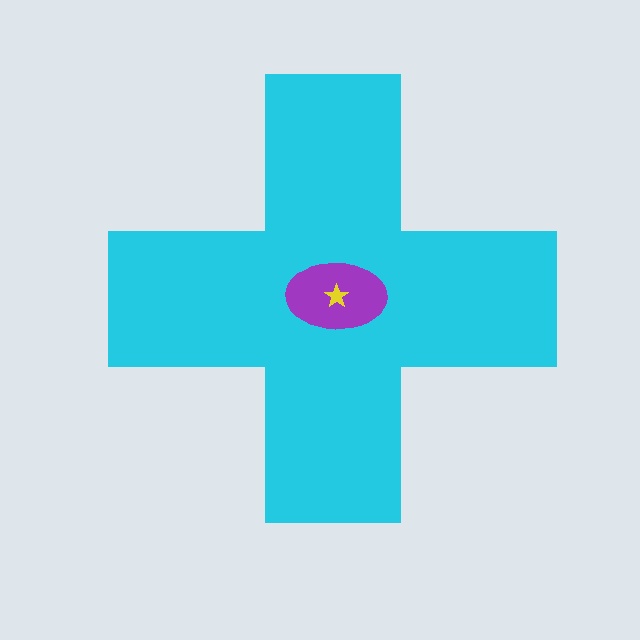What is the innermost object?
The yellow star.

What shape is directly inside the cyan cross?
The purple ellipse.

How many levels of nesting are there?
3.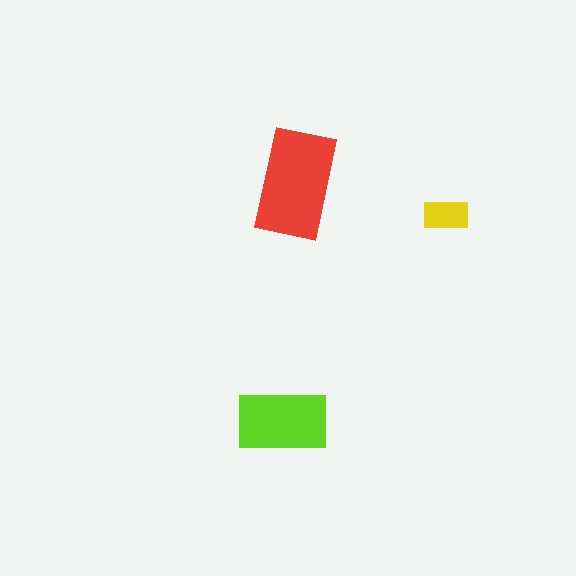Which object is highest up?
The red rectangle is topmost.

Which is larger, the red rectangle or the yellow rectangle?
The red one.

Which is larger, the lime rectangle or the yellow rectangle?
The lime one.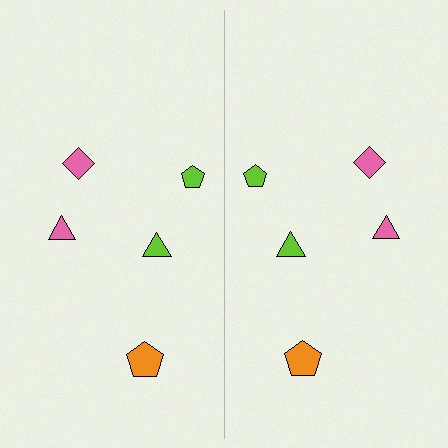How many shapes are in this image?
There are 10 shapes in this image.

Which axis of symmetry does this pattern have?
The pattern has a vertical axis of symmetry running through the center of the image.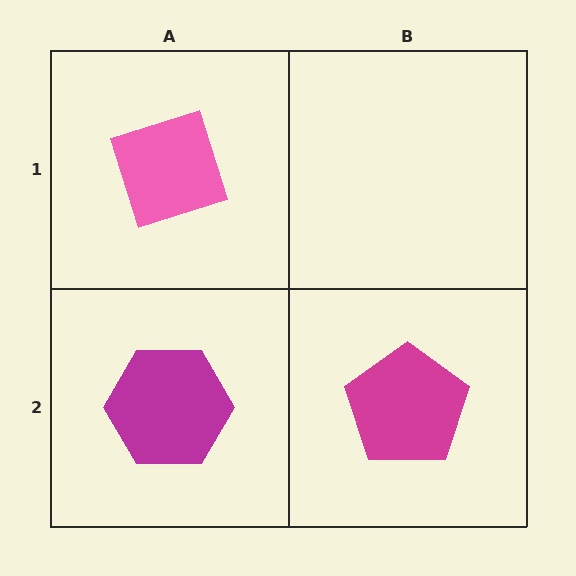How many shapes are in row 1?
1 shape.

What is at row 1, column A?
A pink diamond.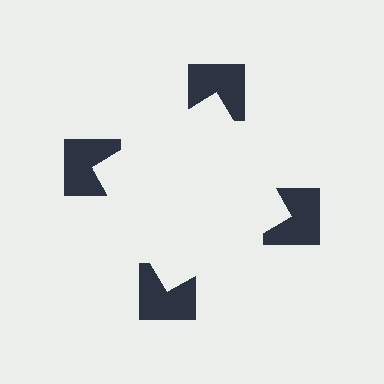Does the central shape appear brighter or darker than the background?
It typically appears slightly brighter than the background, even though no actual brightness change is drawn.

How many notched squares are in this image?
There are 4 — one at each vertex of the illusory square.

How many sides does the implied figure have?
4 sides.